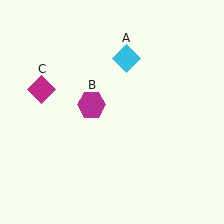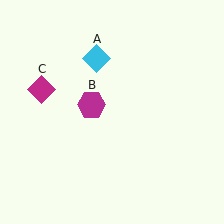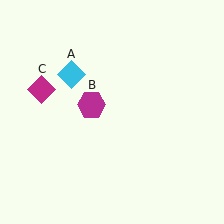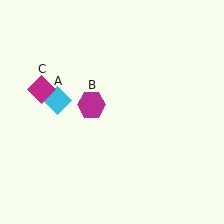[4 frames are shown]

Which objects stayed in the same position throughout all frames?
Magenta hexagon (object B) and magenta diamond (object C) remained stationary.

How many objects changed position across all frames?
1 object changed position: cyan diamond (object A).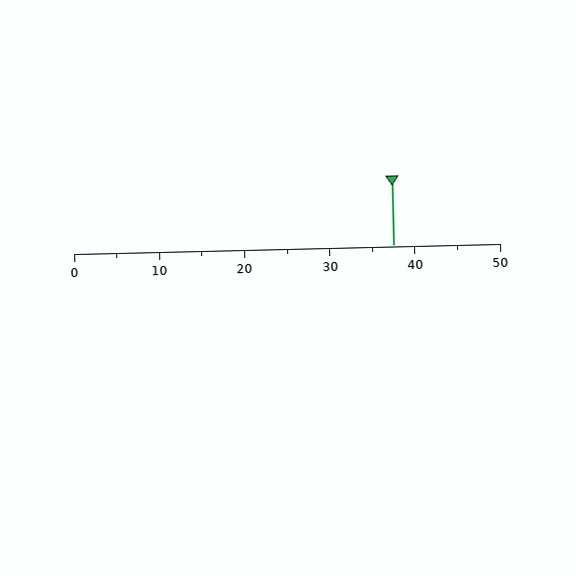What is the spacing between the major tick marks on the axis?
The major ticks are spaced 10 apart.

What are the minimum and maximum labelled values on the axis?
The axis runs from 0 to 50.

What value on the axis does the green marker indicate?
The marker indicates approximately 37.5.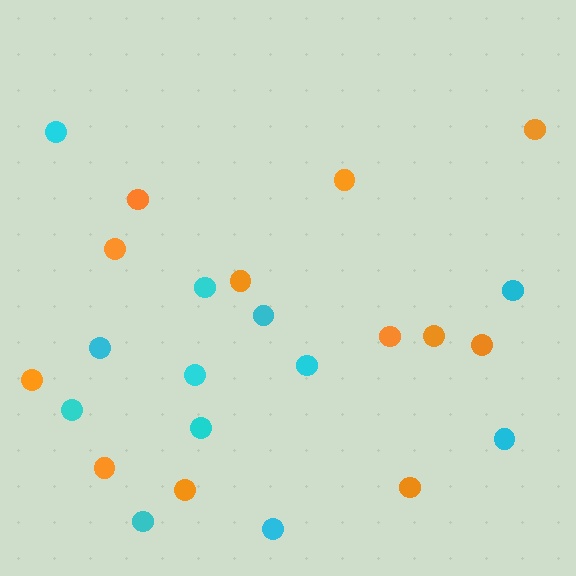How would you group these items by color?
There are 2 groups: one group of orange circles (12) and one group of cyan circles (12).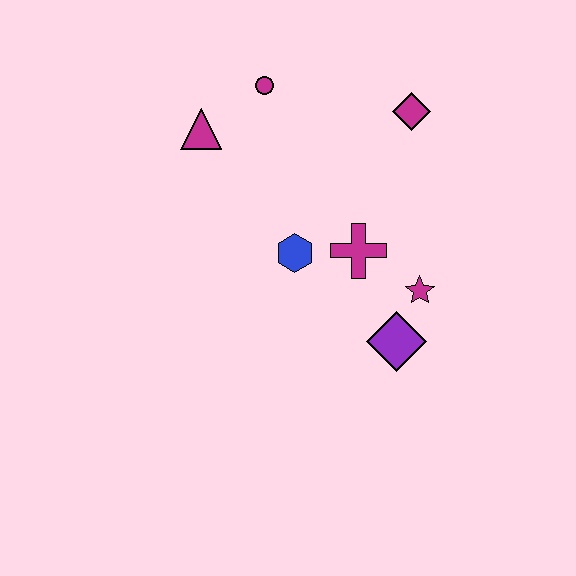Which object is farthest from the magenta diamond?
The purple diamond is farthest from the magenta diamond.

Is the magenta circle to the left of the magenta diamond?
Yes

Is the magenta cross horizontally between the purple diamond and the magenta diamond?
No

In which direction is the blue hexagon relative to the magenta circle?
The blue hexagon is below the magenta circle.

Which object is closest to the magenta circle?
The magenta triangle is closest to the magenta circle.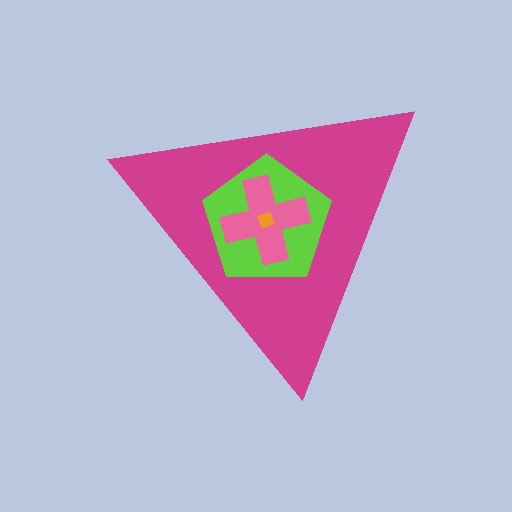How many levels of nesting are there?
4.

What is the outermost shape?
The magenta triangle.